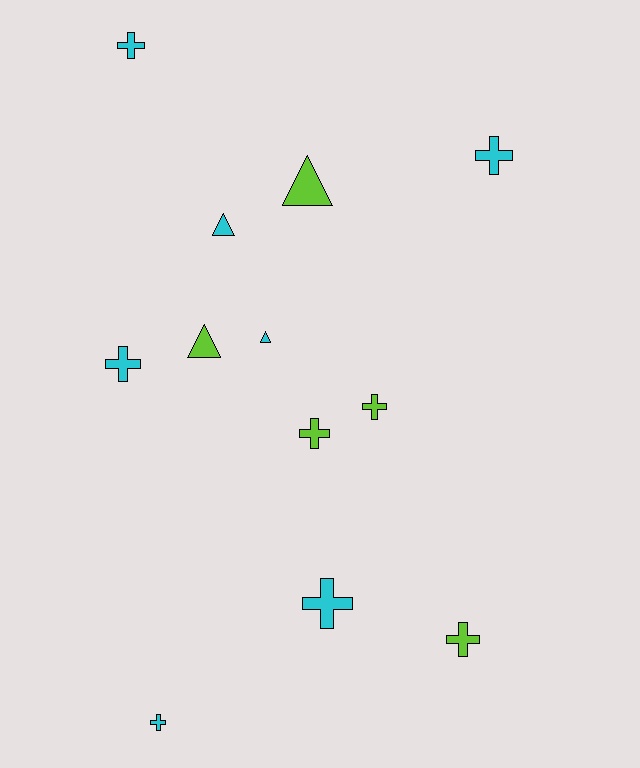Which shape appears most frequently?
Cross, with 8 objects.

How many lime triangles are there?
There are 2 lime triangles.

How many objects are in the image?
There are 12 objects.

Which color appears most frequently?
Cyan, with 7 objects.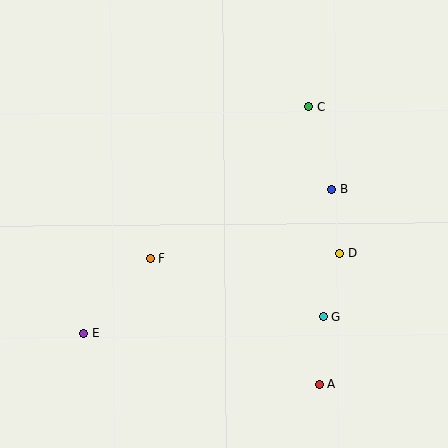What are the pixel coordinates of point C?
Point C is at (309, 107).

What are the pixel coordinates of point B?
Point B is at (331, 190).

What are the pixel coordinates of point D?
Point D is at (340, 253).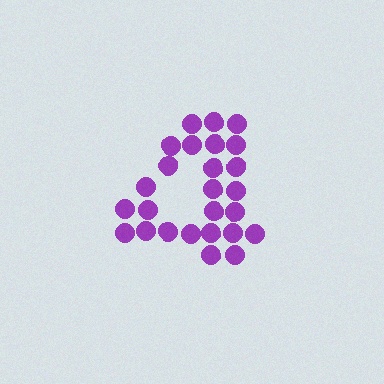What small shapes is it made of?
It is made of small circles.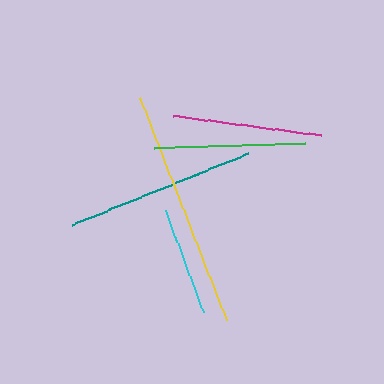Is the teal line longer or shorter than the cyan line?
The teal line is longer than the cyan line.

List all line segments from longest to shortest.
From longest to shortest: yellow, teal, magenta, green, cyan.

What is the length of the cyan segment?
The cyan segment is approximately 109 pixels long.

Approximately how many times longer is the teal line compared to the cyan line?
The teal line is approximately 1.8 times the length of the cyan line.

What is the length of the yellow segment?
The yellow segment is approximately 240 pixels long.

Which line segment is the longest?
The yellow line is the longest at approximately 240 pixels.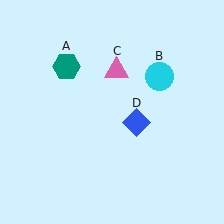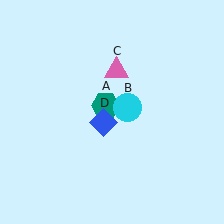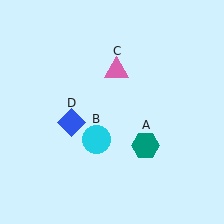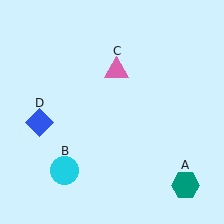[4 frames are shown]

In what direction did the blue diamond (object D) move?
The blue diamond (object D) moved left.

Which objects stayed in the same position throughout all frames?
Pink triangle (object C) remained stationary.